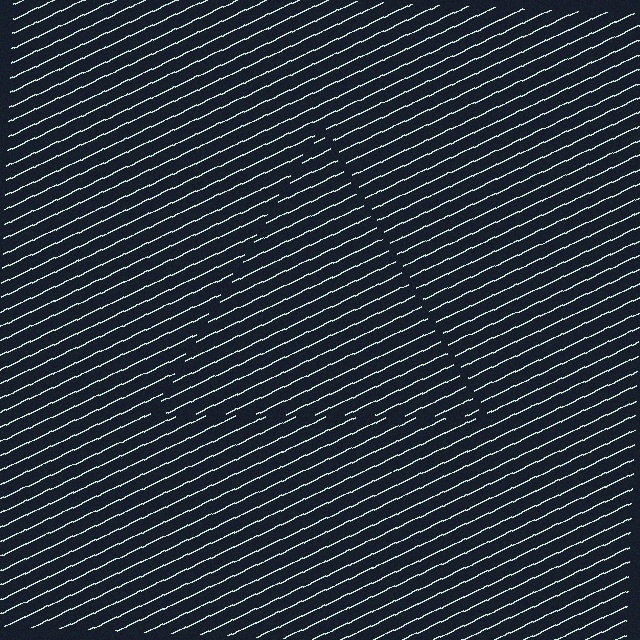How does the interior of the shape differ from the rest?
The interior of the shape contains the same grating, shifted by half a period — the contour is defined by the phase discontinuity where line-ends from the inner and outer gratings abut.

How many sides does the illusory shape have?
3 sides — the line-ends trace a triangle.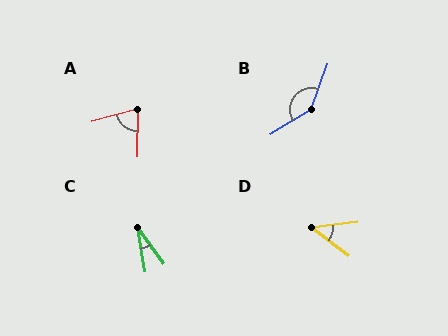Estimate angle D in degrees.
Approximately 45 degrees.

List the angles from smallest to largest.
C (26°), D (45°), A (74°), B (142°).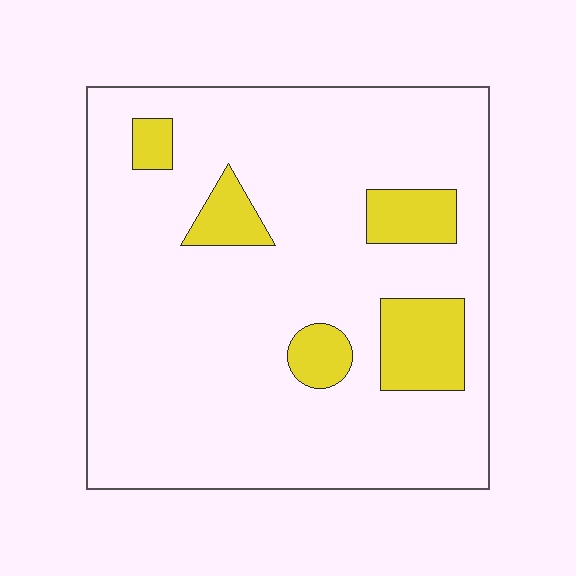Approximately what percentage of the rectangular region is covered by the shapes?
Approximately 15%.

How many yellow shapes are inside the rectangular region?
5.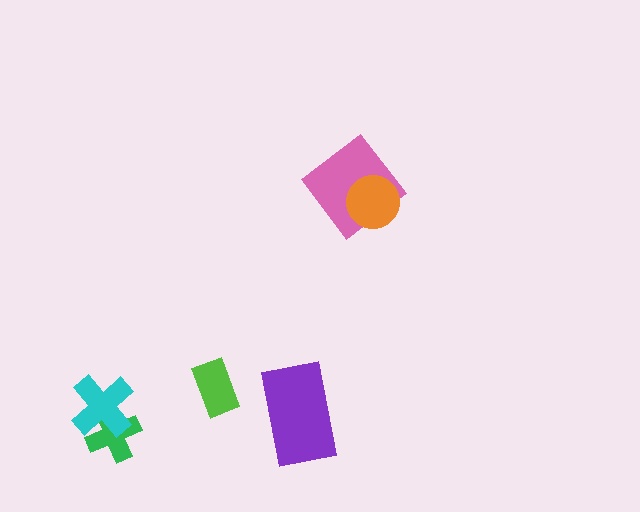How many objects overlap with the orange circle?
1 object overlaps with the orange circle.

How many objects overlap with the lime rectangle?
0 objects overlap with the lime rectangle.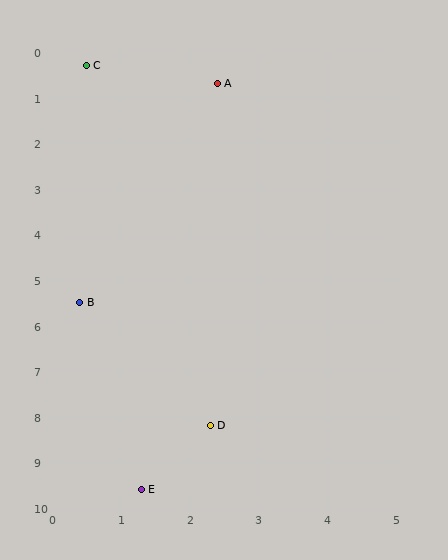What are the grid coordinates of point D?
Point D is at approximately (2.3, 8.2).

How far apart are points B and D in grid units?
Points B and D are about 3.3 grid units apart.